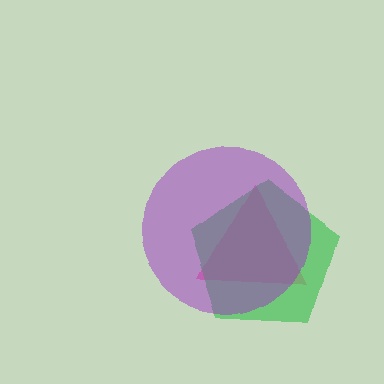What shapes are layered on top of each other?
The layered shapes are: a pink triangle, a green pentagon, a purple circle.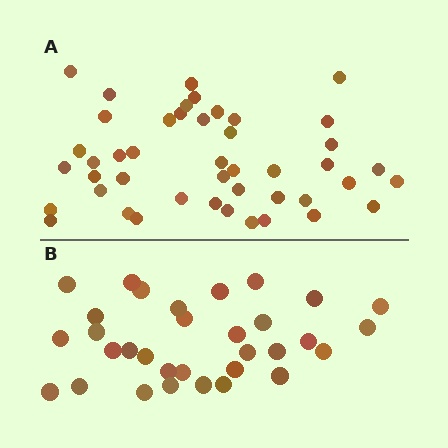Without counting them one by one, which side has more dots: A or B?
Region A (the top region) has more dots.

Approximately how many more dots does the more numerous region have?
Region A has approximately 15 more dots than region B.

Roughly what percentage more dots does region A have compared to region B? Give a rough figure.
About 40% more.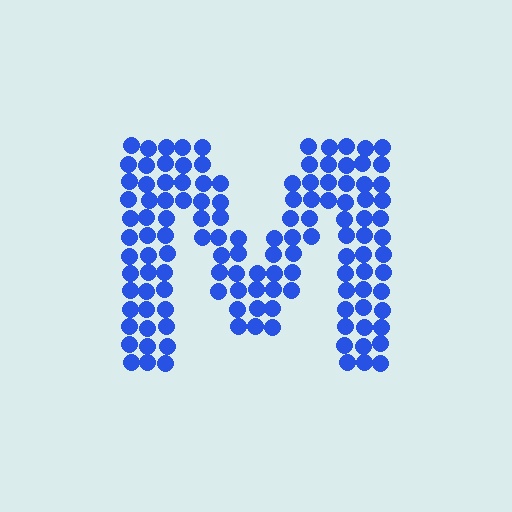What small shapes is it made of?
It is made of small circles.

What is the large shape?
The large shape is the letter M.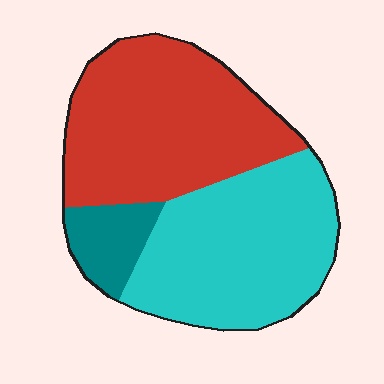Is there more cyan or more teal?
Cyan.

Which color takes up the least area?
Teal, at roughly 10%.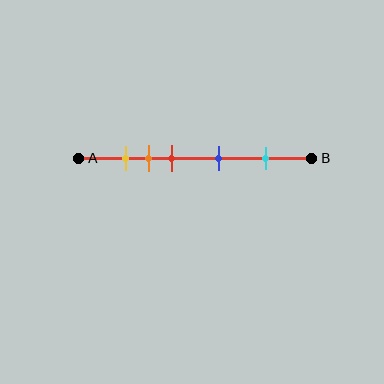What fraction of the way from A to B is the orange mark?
The orange mark is approximately 30% (0.3) of the way from A to B.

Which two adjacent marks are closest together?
The yellow and orange marks are the closest adjacent pair.